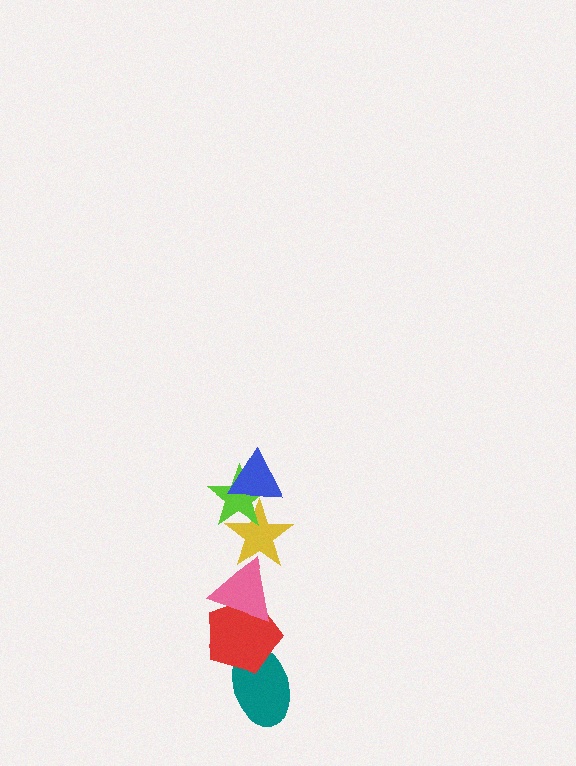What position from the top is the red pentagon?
The red pentagon is 5th from the top.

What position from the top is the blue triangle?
The blue triangle is 1st from the top.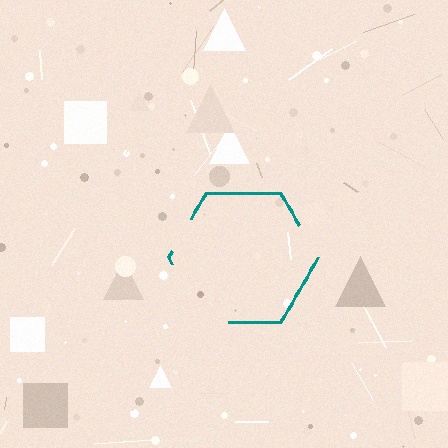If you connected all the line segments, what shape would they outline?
They would outline a hexagon.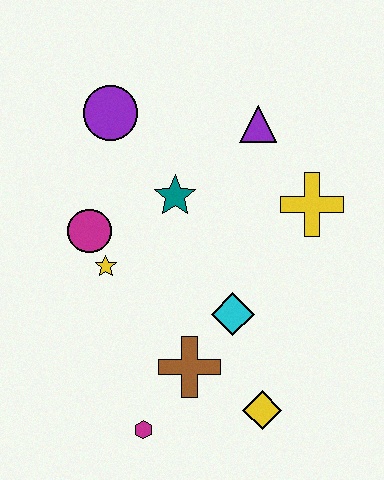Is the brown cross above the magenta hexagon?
Yes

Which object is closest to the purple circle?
The teal star is closest to the purple circle.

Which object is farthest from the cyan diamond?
The purple circle is farthest from the cyan diamond.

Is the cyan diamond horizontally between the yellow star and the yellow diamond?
Yes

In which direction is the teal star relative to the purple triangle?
The teal star is to the left of the purple triangle.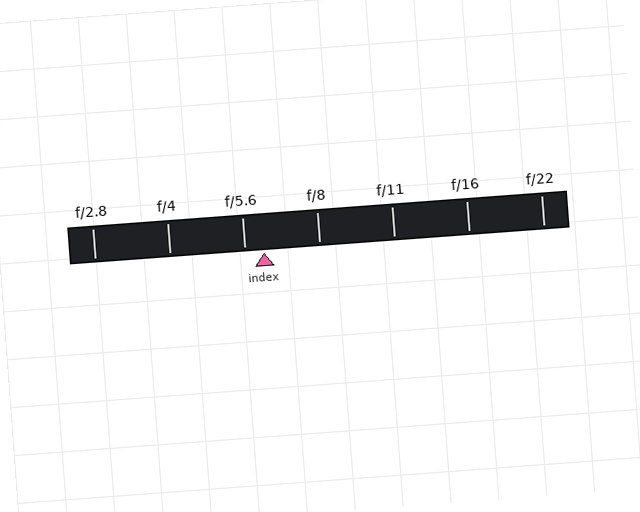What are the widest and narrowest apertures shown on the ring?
The widest aperture shown is f/2.8 and the narrowest is f/22.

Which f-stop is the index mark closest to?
The index mark is closest to f/5.6.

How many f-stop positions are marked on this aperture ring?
There are 7 f-stop positions marked.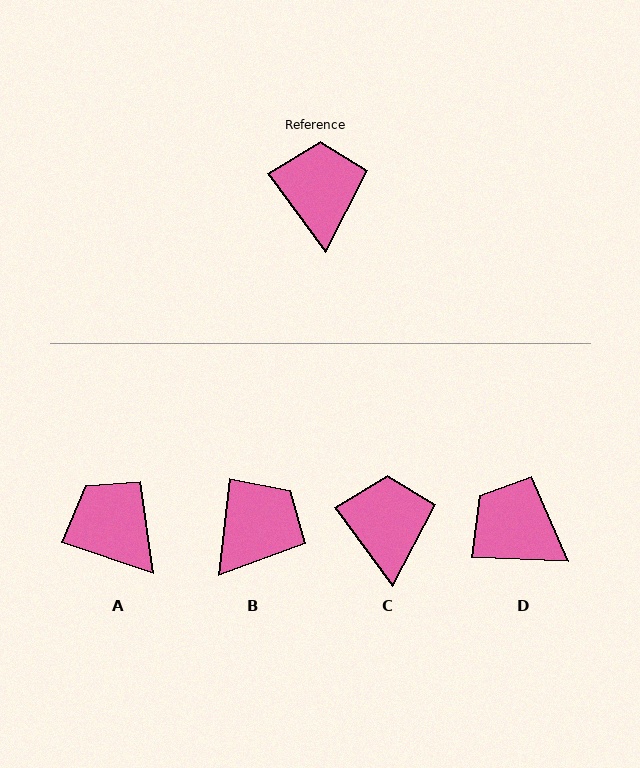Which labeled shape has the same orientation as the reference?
C.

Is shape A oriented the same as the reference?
No, it is off by about 35 degrees.